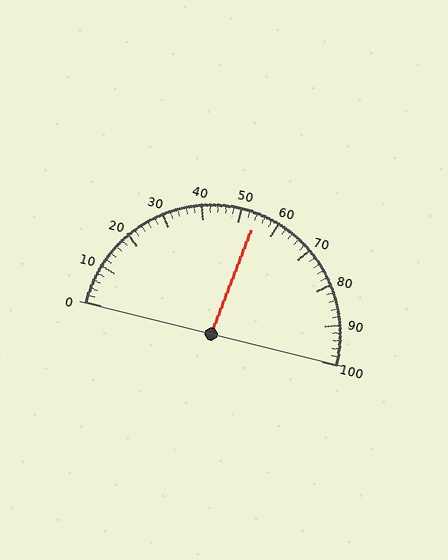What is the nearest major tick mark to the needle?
The nearest major tick mark is 50.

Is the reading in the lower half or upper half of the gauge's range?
The reading is in the upper half of the range (0 to 100).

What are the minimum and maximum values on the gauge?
The gauge ranges from 0 to 100.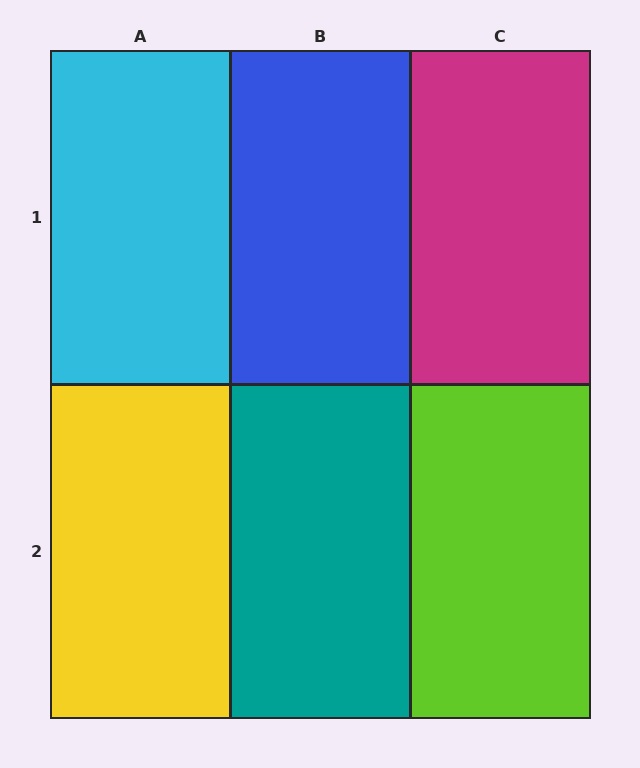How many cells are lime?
1 cell is lime.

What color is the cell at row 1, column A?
Cyan.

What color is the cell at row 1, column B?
Blue.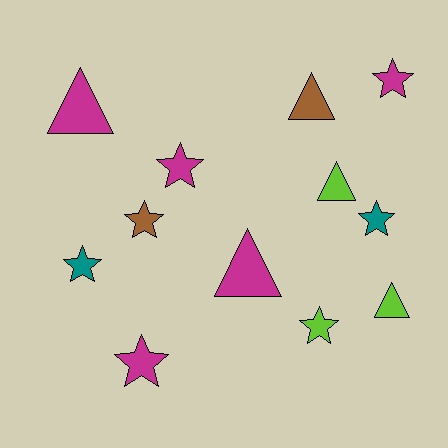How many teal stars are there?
There are 2 teal stars.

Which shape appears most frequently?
Star, with 7 objects.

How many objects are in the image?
There are 12 objects.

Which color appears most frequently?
Magenta, with 5 objects.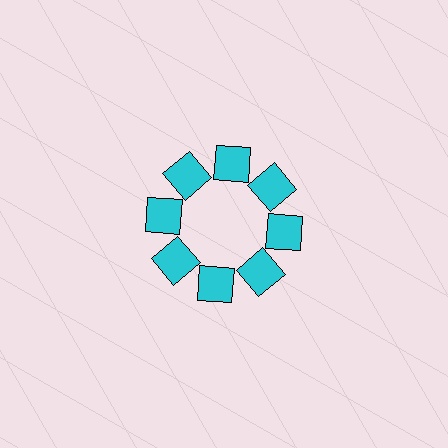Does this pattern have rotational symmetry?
Yes, this pattern has 8-fold rotational symmetry. It looks the same after rotating 45 degrees around the center.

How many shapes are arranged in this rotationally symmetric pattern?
There are 8 shapes, arranged in 8 groups of 1.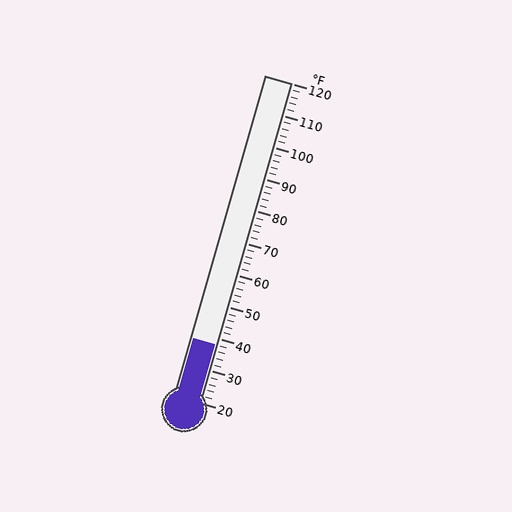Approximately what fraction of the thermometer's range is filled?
The thermometer is filled to approximately 20% of its range.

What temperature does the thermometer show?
The thermometer shows approximately 38°F.